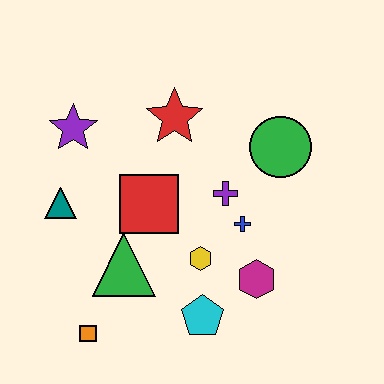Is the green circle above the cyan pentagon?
Yes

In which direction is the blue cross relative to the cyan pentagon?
The blue cross is above the cyan pentagon.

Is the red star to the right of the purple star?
Yes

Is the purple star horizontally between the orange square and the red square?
No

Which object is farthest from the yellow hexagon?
The purple star is farthest from the yellow hexagon.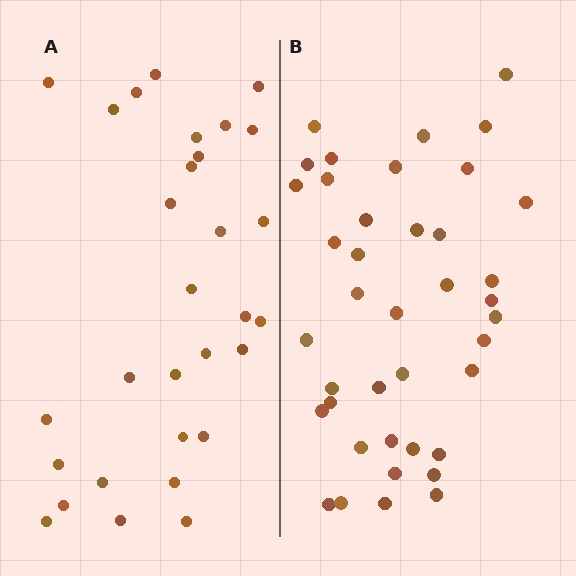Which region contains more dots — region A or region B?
Region B (the right region) has more dots.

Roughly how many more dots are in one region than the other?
Region B has roughly 10 or so more dots than region A.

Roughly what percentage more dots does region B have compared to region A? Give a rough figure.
About 35% more.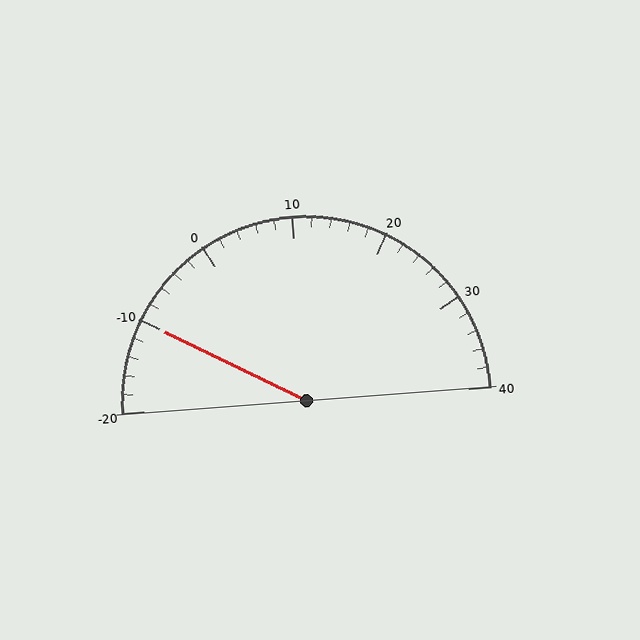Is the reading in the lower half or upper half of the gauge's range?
The reading is in the lower half of the range (-20 to 40).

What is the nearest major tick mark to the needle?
The nearest major tick mark is -10.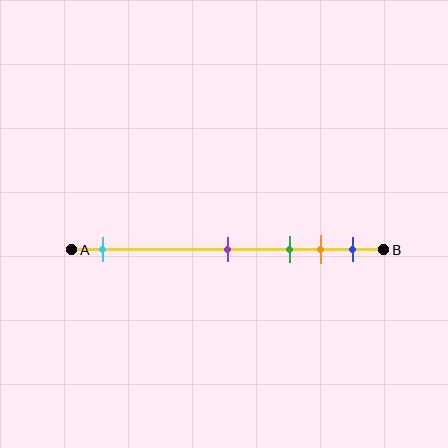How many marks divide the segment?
There are 5 marks dividing the segment.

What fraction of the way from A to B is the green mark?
The green mark is approximately 70% (0.7) of the way from A to B.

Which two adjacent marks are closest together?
The orange and blue marks are the closest adjacent pair.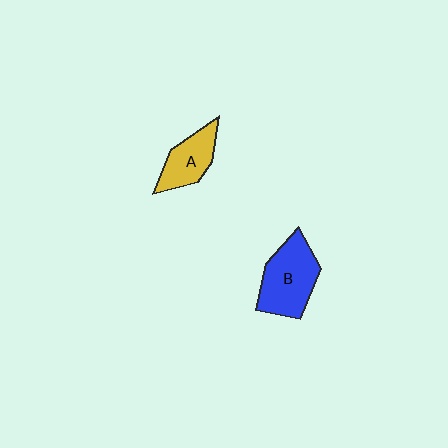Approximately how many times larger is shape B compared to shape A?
Approximately 1.5 times.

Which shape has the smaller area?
Shape A (yellow).